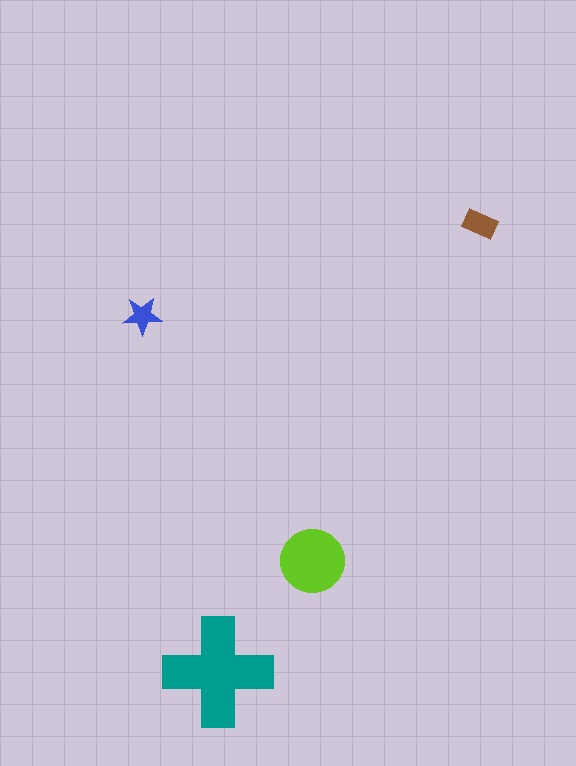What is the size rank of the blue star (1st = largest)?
4th.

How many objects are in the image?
There are 4 objects in the image.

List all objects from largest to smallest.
The teal cross, the lime circle, the brown rectangle, the blue star.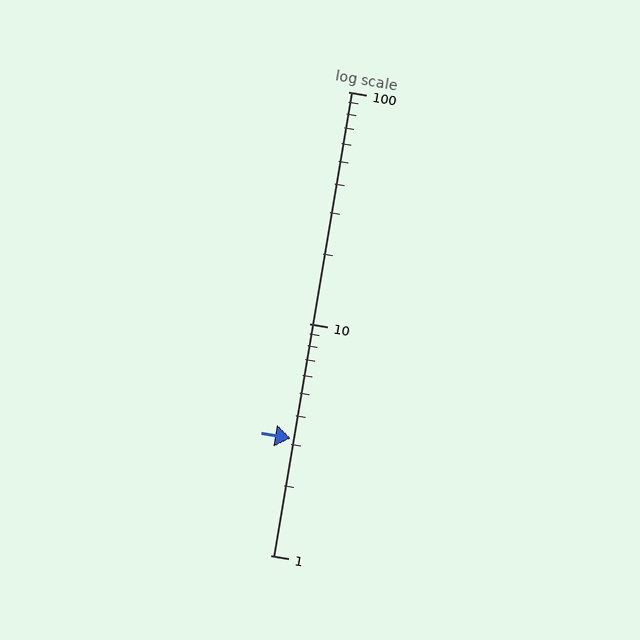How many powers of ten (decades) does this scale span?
The scale spans 2 decades, from 1 to 100.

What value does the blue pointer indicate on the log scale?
The pointer indicates approximately 3.2.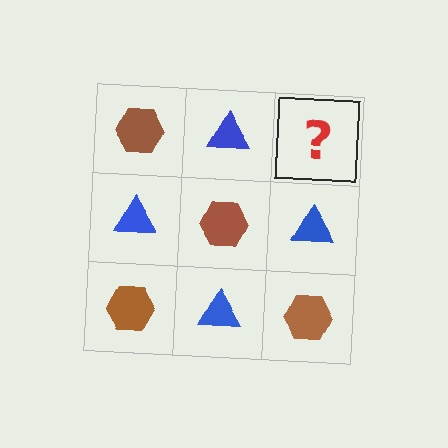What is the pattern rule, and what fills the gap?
The rule is that it alternates brown hexagon and blue triangle in a checkerboard pattern. The gap should be filled with a brown hexagon.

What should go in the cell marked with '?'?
The missing cell should contain a brown hexagon.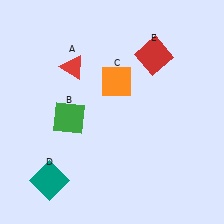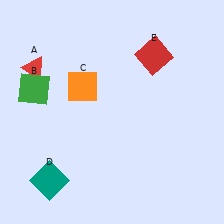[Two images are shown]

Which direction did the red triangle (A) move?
The red triangle (A) moved left.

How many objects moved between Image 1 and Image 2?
3 objects moved between the two images.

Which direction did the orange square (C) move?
The orange square (C) moved left.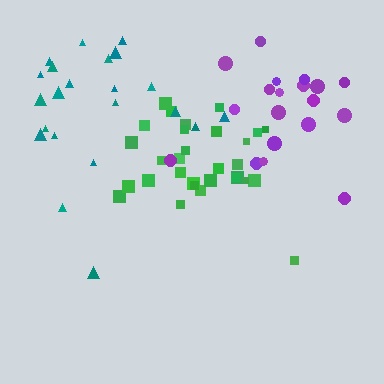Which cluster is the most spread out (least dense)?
Purple.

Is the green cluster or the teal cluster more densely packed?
Green.